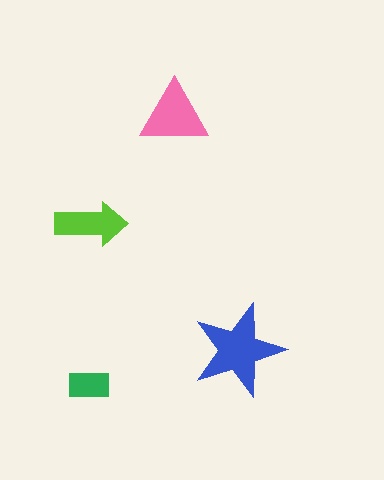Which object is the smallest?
The green rectangle.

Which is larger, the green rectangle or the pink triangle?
The pink triangle.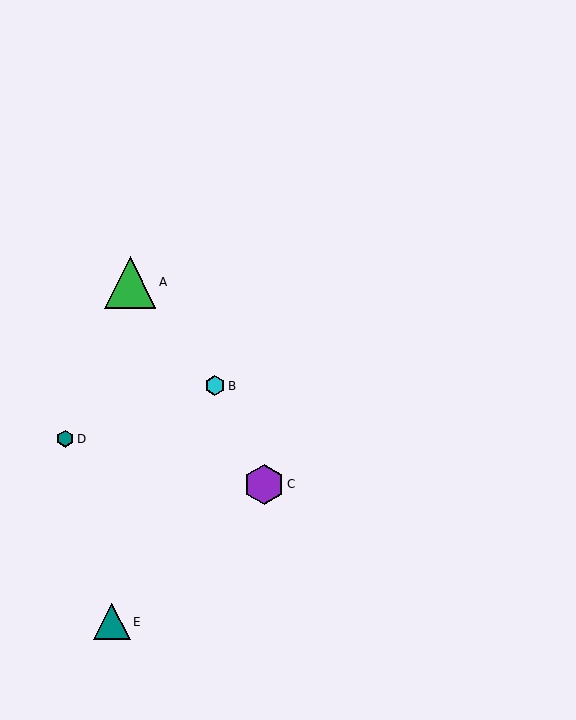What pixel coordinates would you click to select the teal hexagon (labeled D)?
Click at (65, 439) to select the teal hexagon D.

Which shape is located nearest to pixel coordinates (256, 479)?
The purple hexagon (labeled C) at (264, 484) is nearest to that location.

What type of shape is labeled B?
Shape B is a cyan hexagon.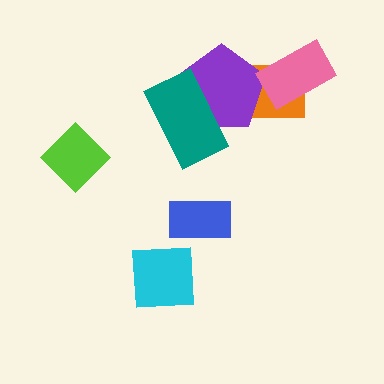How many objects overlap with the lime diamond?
0 objects overlap with the lime diamond.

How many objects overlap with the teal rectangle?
1 object overlaps with the teal rectangle.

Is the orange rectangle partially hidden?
Yes, it is partially covered by another shape.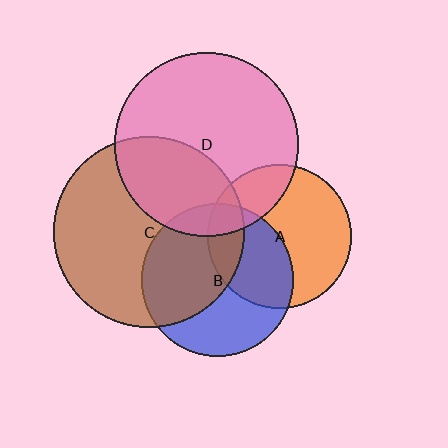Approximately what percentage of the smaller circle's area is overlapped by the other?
Approximately 15%.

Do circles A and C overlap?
Yes.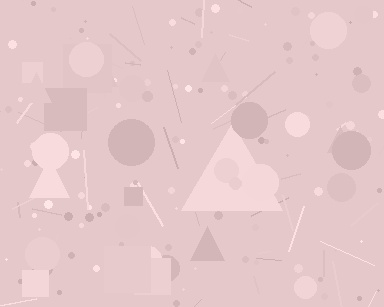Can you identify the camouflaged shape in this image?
The camouflaged shape is a triangle.